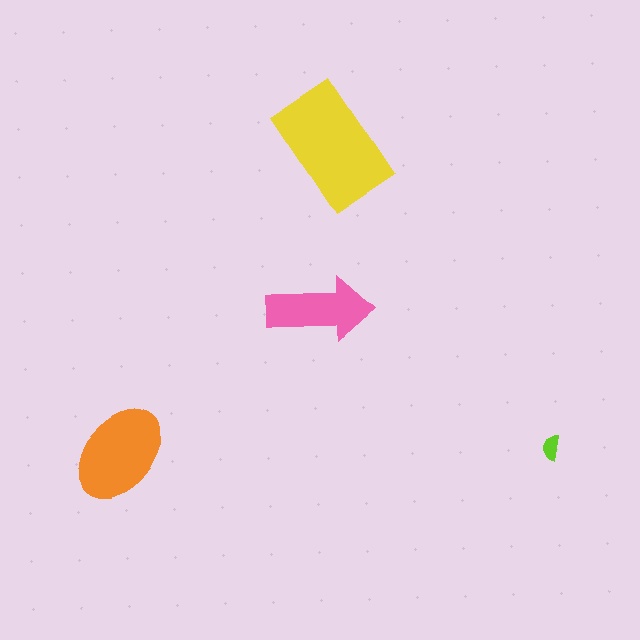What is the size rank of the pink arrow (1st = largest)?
3rd.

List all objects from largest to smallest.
The yellow rectangle, the orange ellipse, the pink arrow, the lime semicircle.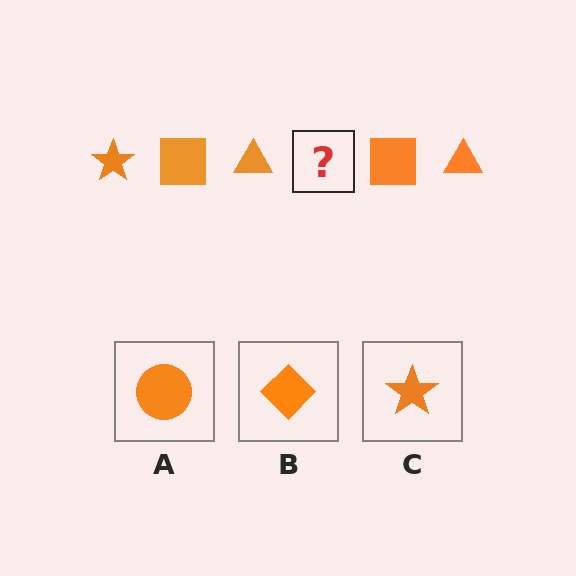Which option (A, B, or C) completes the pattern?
C.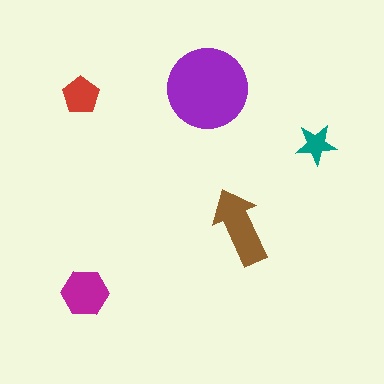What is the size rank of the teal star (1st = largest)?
5th.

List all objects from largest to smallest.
The purple circle, the brown arrow, the magenta hexagon, the red pentagon, the teal star.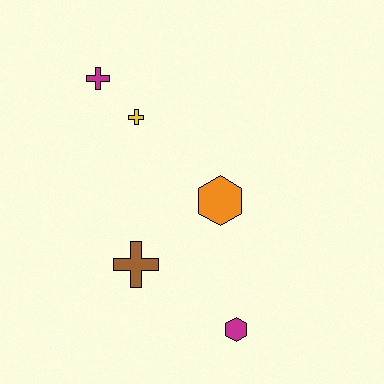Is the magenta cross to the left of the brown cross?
Yes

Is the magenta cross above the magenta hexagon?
Yes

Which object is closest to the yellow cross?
The magenta cross is closest to the yellow cross.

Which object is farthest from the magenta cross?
The magenta hexagon is farthest from the magenta cross.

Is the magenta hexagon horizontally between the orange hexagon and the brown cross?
No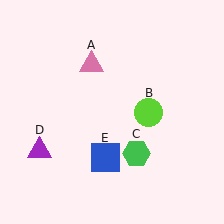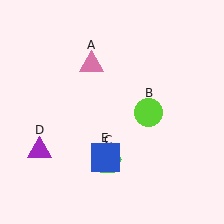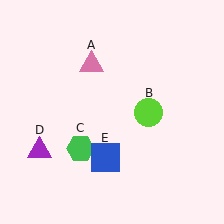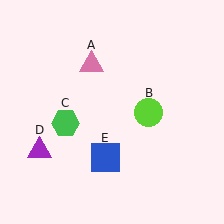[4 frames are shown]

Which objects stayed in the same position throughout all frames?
Pink triangle (object A) and lime circle (object B) and purple triangle (object D) and blue square (object E) remained stationary.